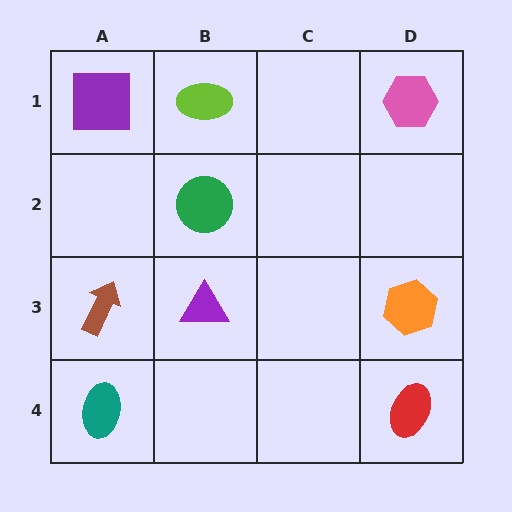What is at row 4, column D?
A red ellipse.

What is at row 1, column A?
A purple square.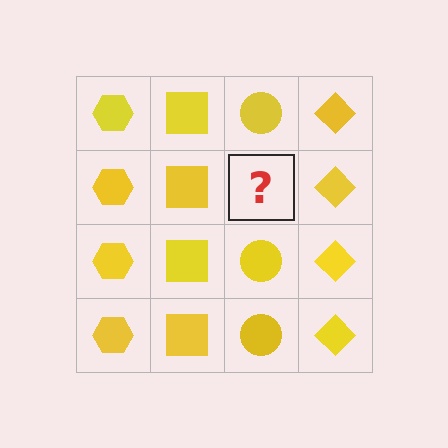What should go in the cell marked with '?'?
The missing cell should contain a yellow circle.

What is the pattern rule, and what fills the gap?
The rule is that each column has a consistent shape. The gap should be filled with a yellow circle.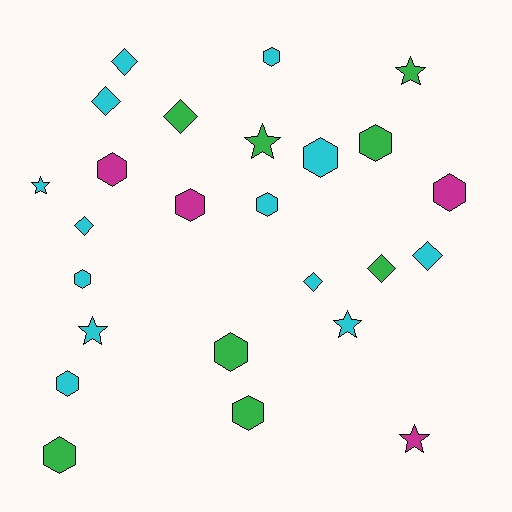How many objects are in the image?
There are 25 objects.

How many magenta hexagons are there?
There are 3 magenta hexagons.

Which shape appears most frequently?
Hexagon, with 12 objects.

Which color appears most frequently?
Cyan, with 13 objects.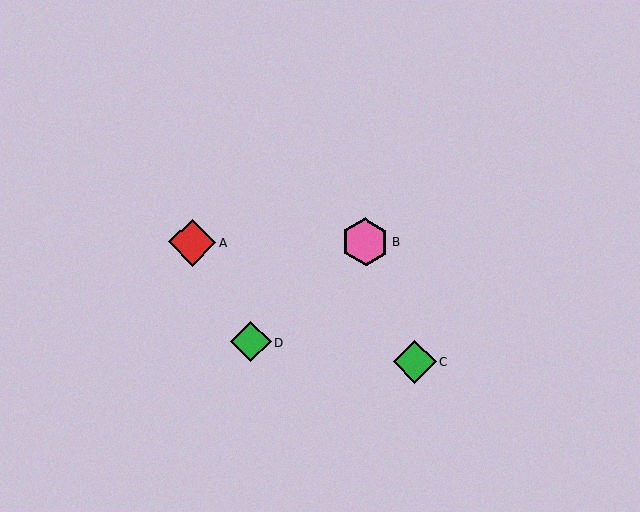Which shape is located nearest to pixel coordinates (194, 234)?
The red diamond (labeled A) at (192, 242) is nearest to that location.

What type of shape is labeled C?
Shape C is a green diamond.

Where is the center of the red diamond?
The center of the red diamond is at (192, 242).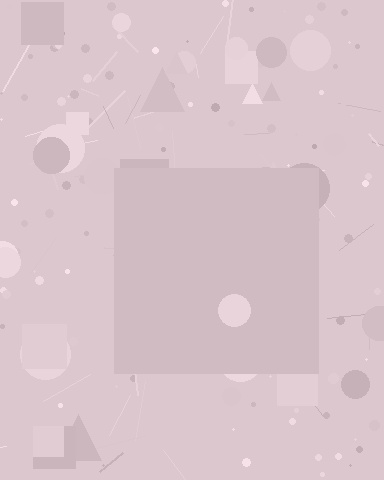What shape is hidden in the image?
A square is hidden in the image.